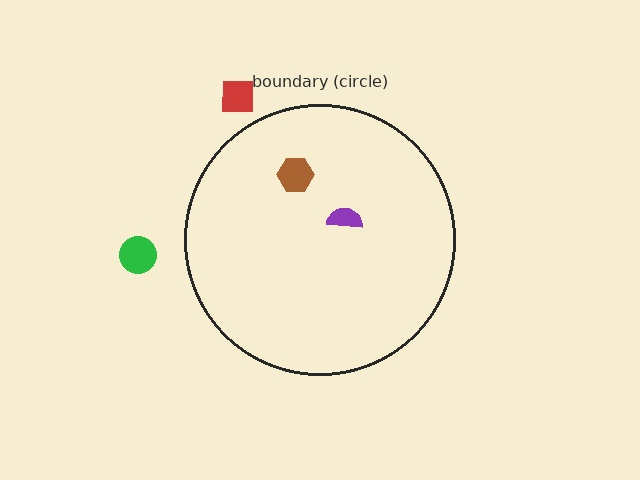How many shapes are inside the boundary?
2 inside, 2 outside.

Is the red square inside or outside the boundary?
Outside.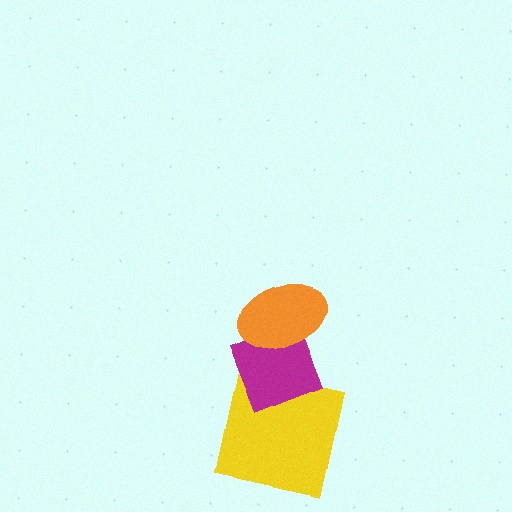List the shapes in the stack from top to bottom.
From top to bottom: the orange ellipse, the magenta diamond, the yellow square.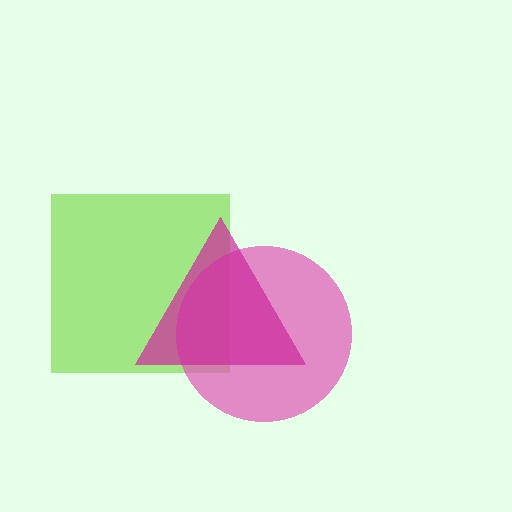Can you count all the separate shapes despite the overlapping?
Yes, there are 3 separate shapes.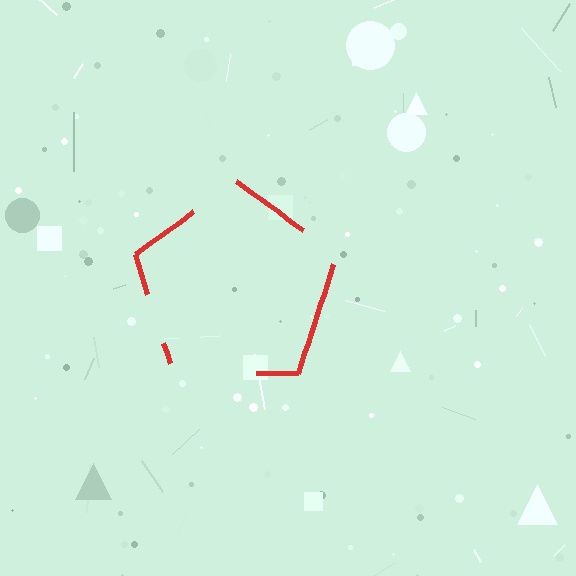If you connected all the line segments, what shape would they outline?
They would outline a pentagon.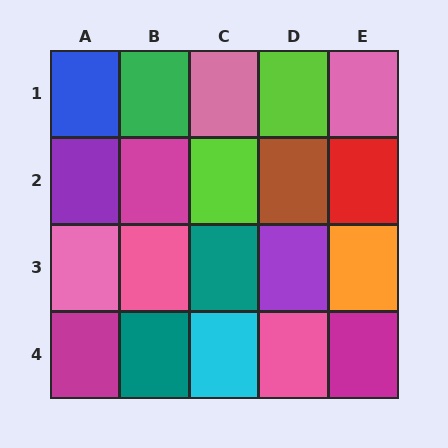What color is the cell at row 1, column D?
Lime.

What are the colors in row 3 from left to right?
Pink, pink, teal, purple, orange.